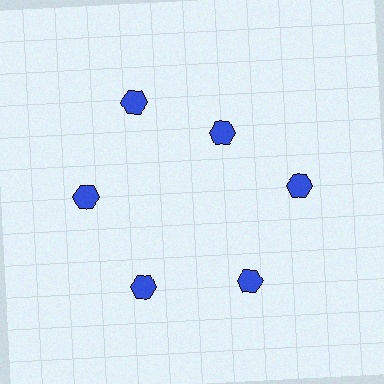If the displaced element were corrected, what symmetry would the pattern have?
It would have 6-fold rotational symmetry — the pattern would map onto itself every 60 degrees.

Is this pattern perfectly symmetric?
No. The 6 blue hexagons are arranged in a ring, but one element near the 1 o'clock position is pulled inward toward the center, breaking the 6-fold rotational symmetry.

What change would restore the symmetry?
The symmetry would be restored by moving it outward, back onto the ring so that all 6 hexagons sit at equal angles and equal distance from the center.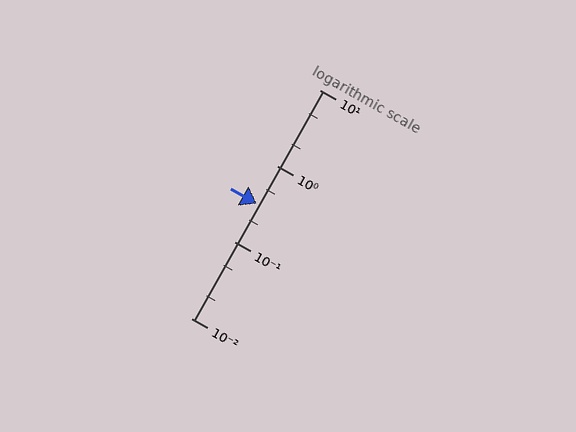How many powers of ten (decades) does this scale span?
The scale spans 3 decades, from 0.01 to 10.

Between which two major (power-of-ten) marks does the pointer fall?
The pointer is between 0.1 and 1.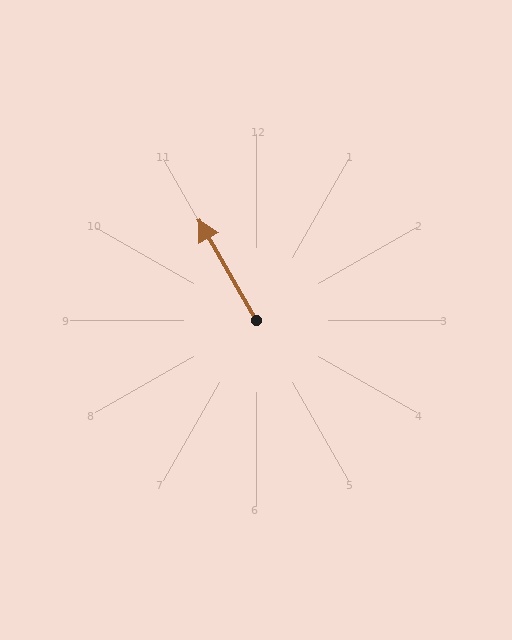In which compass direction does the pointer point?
Northwest.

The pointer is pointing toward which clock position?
Roughly 11 o'clock.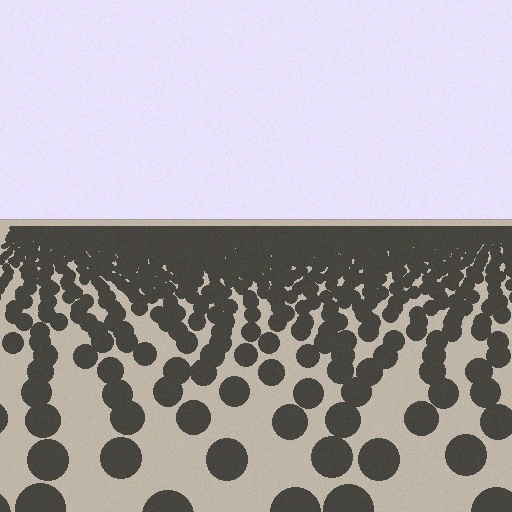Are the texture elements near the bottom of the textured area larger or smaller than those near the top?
Larger. Near the bottom, elements are closer to the viewer and appear at a bigger on-screen size.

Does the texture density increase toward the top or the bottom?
Density increases toward the top.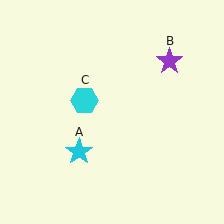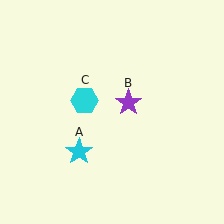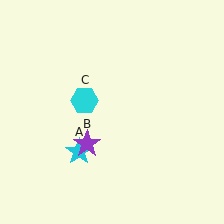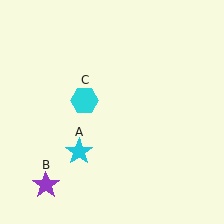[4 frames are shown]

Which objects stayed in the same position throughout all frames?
Cyan star (object A) and cyan hexagon (object C) remained stationary.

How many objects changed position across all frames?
1 object changed position: purple star (object B).